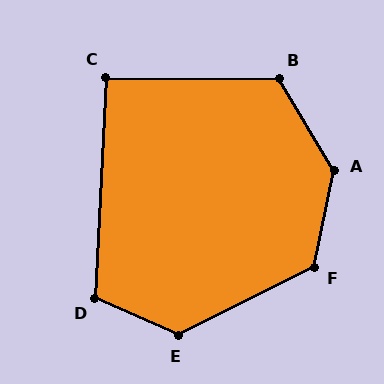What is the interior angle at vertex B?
Approximately 121 degrees (obtuse).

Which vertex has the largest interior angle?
A, at approximately 138 degrees.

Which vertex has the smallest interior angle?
C, at approximately 92 degrees.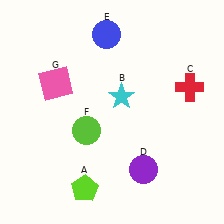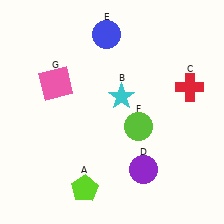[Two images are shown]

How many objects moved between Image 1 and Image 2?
1 object moved between the two images.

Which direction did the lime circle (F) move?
The lime circle (F) moved right.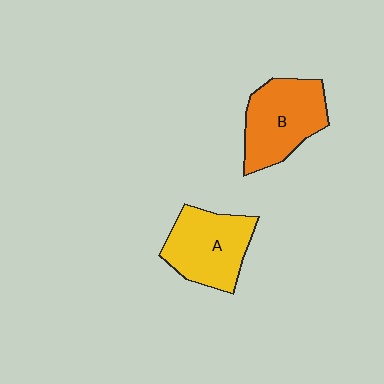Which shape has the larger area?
Shape B (orange).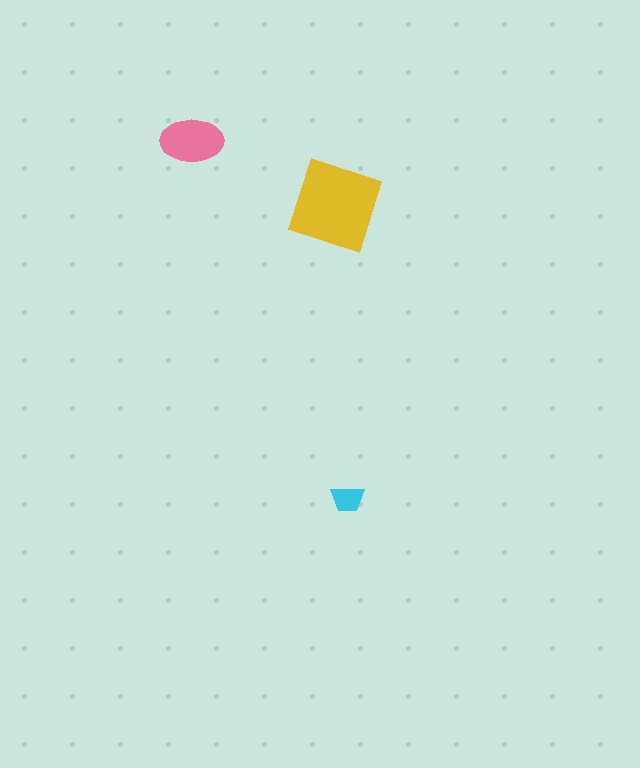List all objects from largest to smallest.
The yellow diamond, the pink ellipse, the cyan trapezoid.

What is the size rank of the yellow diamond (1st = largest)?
1st.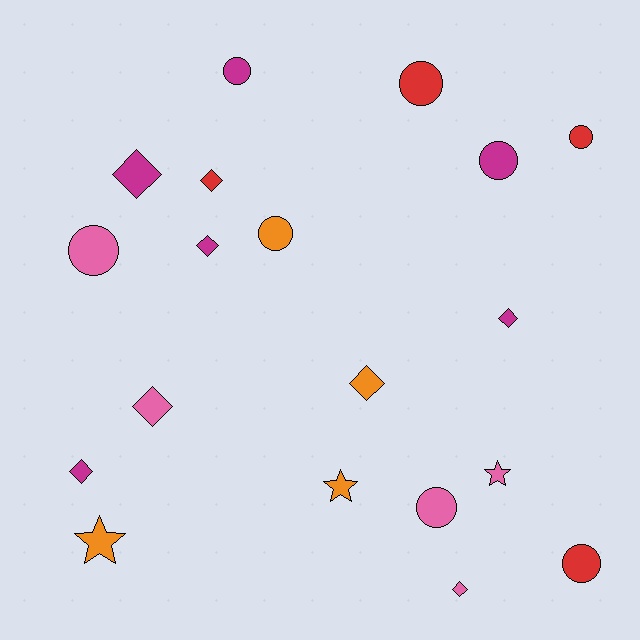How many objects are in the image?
There are 19 objects.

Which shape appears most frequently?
Diamond, with 8 objects.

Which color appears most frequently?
Magenta, with 6 objects.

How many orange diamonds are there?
There is 1 orange diamond.